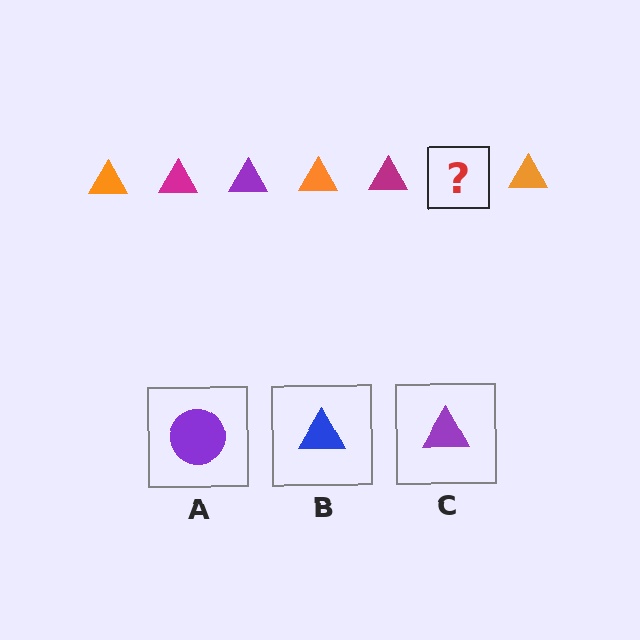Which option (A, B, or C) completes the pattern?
C.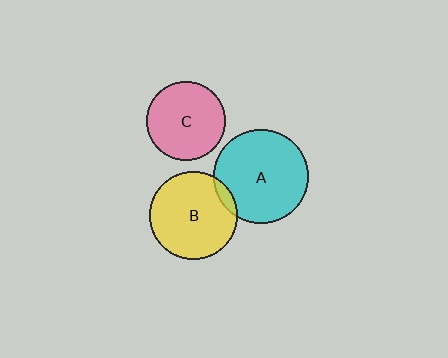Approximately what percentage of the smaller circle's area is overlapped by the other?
Approximately 5%.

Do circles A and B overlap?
Yes.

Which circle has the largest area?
Circle A (cyan).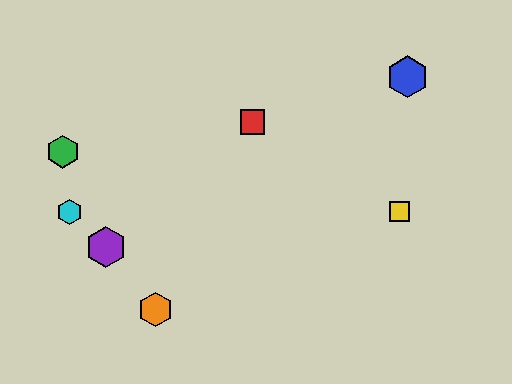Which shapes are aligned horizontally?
The yellow square, the cyan hexagon are aligned horizontally.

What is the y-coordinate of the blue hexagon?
The blue hexagon is at y≈77.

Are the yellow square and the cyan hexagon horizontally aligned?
Yes, both are at y≈212.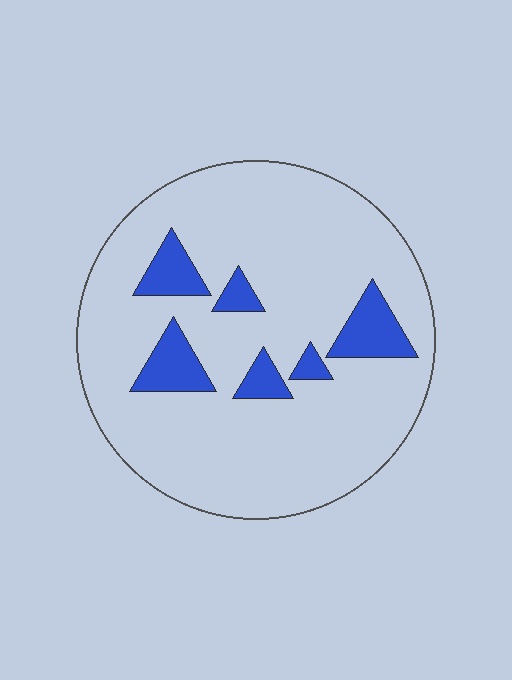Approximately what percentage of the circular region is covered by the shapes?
Approximately 15%.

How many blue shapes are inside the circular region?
6.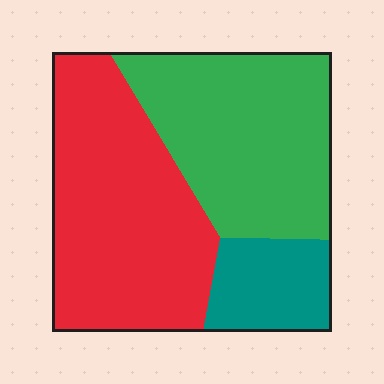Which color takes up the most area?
Red, at roughly 45%.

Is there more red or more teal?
Red.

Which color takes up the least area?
Teal, at roughly 15%.